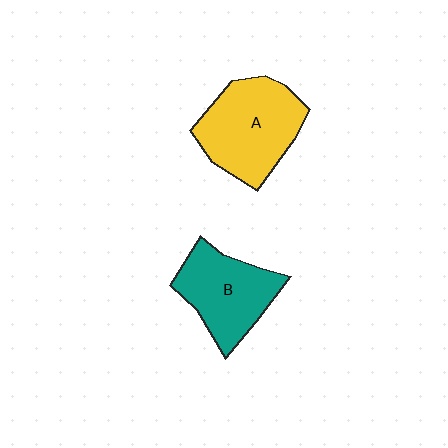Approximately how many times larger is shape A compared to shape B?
Approximately 1.2 times.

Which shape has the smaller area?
Shape B (teal).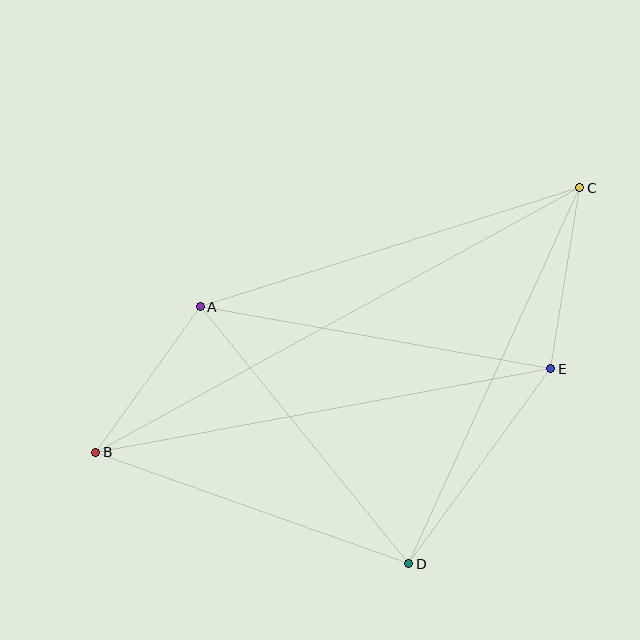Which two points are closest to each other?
Points A and B are closest to each other.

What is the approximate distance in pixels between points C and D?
The distance between C and D is approximately 413 pixels.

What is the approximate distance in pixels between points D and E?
The distance between D and E is approximately 242 pixels.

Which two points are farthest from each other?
Points B and C are farthest from each other.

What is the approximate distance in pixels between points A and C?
The distance between A and C is approximately 398 pixels.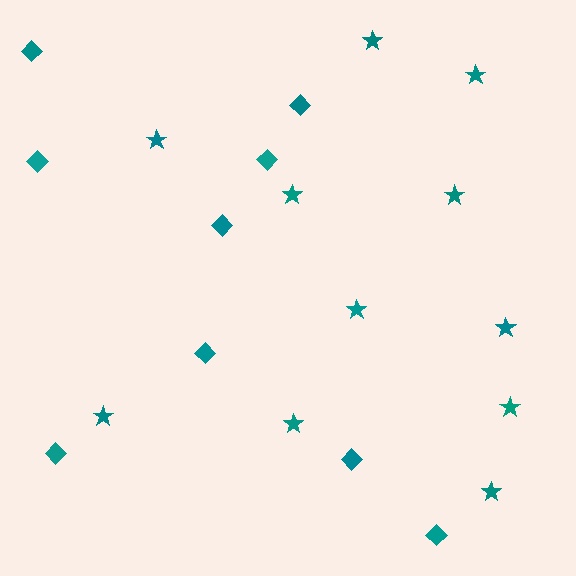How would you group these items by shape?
There are 2 groups: one group of stars (11) and one group of diamonds (9).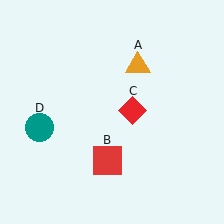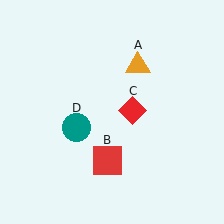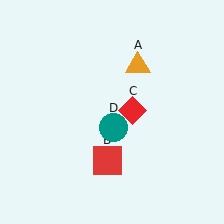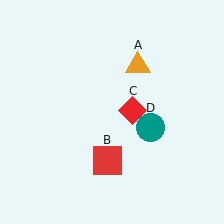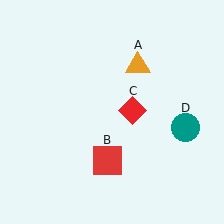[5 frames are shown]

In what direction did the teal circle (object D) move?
The teal circle (object D) moved right.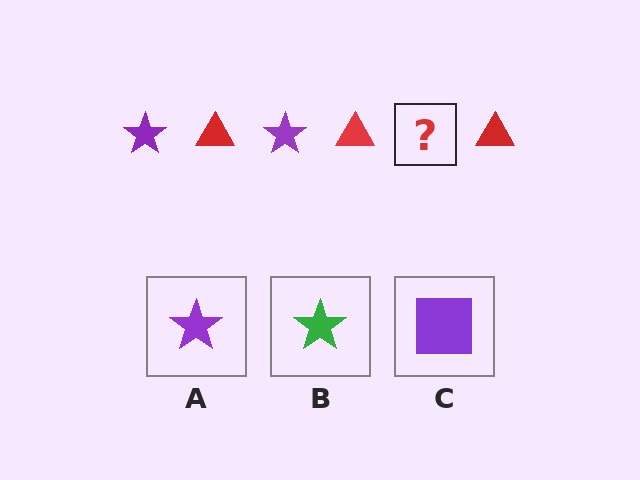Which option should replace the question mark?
Option A.